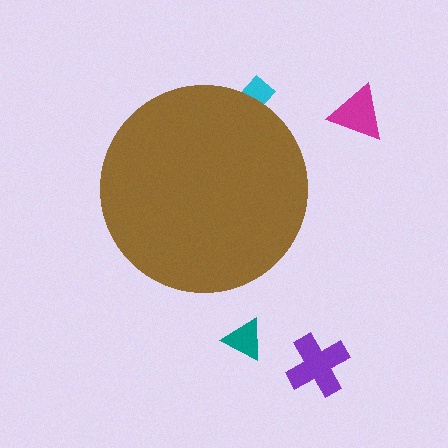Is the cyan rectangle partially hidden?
Yes, the cyan rectangle is partially hidden behind the brown circle.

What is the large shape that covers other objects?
A brown circle.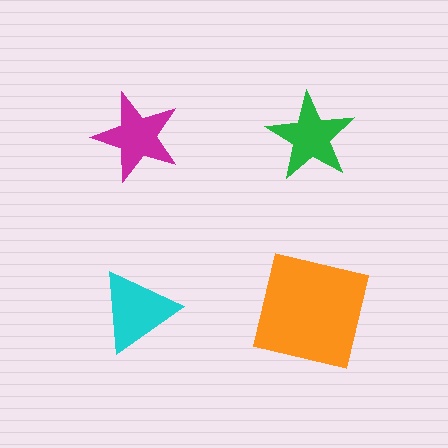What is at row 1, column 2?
A green star.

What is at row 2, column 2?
An orange square.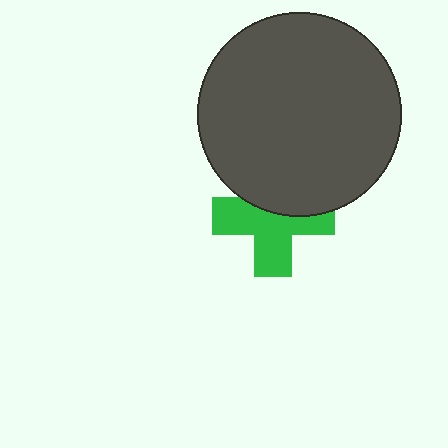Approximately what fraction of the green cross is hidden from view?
Roughly 39% of the green cross is hidden behind the dark gray circle.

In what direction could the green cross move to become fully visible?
The green cross could move down. That would shift it out from behind the dark gray circle entirely.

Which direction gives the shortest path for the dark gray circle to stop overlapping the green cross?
Moving up gives the shortest separation.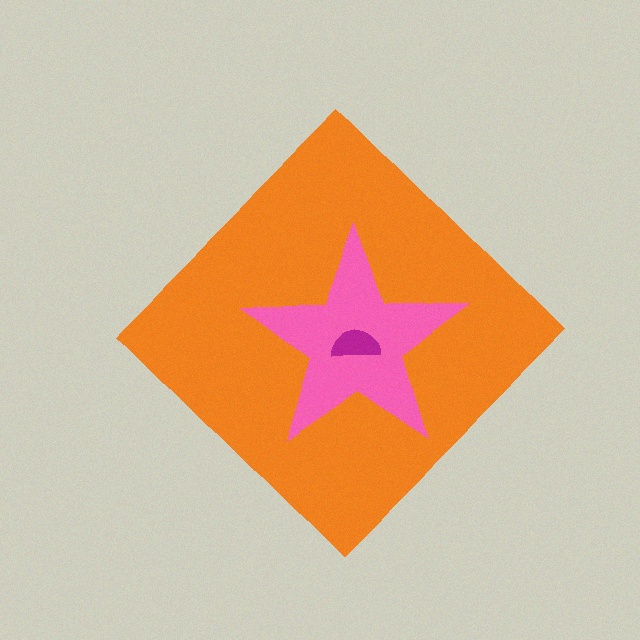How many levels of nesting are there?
3.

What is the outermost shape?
The orange diamond.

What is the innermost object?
The magenta semicircle.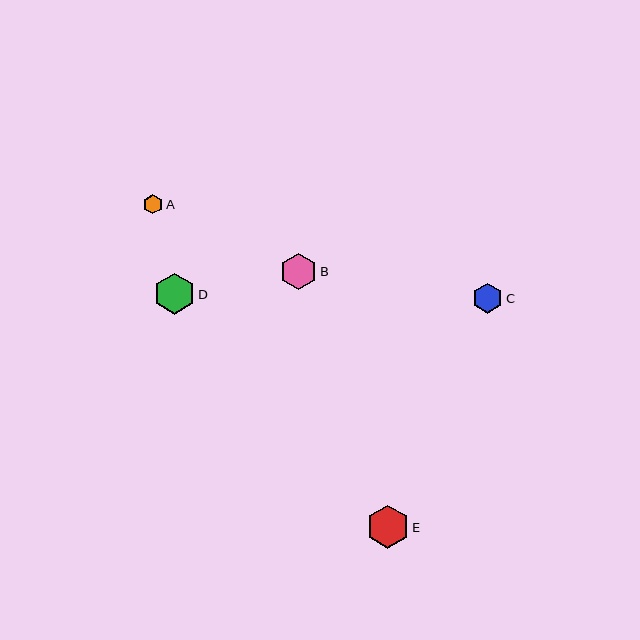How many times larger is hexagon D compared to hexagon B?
Hexagon D is approximately 1.1 times the size of hexagon B.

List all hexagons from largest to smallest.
From largest to smallest: E, D, B, C, A.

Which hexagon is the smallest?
Hexagon A is the smallest with a size of approximately 19 pixels.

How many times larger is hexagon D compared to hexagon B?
Hexagon D is approximately 1.1 times the size of hexagon B.